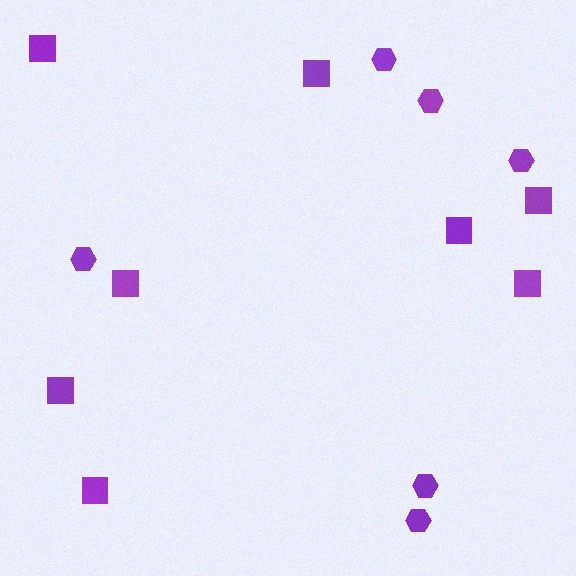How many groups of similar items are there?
There are 2 groups: one group of squares (8) and one group of hexagons (6).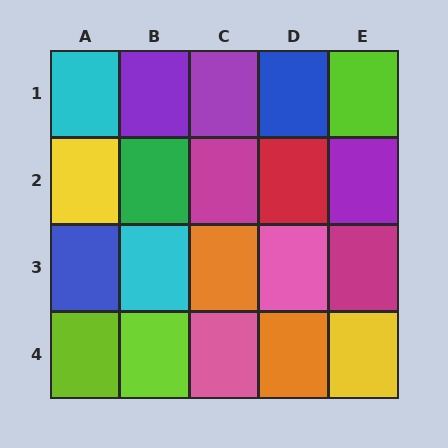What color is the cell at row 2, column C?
Magenta.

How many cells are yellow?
2 cells are yellow.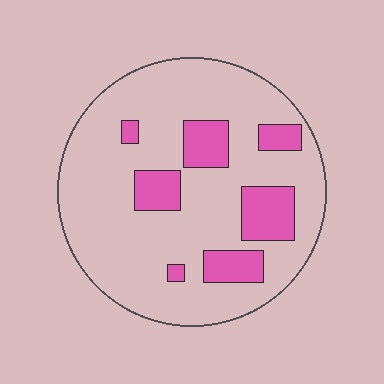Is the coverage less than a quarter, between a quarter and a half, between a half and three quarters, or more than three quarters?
Less than a quarter.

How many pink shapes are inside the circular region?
7.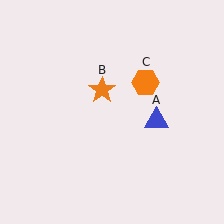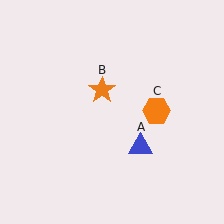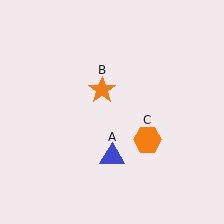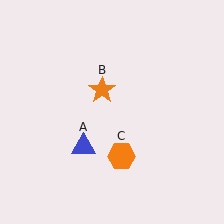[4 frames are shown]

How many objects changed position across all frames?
2 objects changed position: blue triangle (object A), orange hexagon (object C).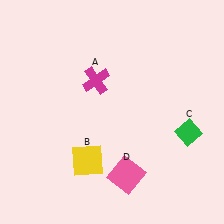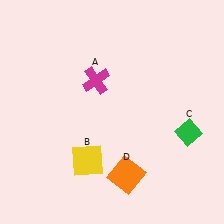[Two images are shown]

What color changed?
The square (D) changed from pink in Image 1 to orange in Image 2.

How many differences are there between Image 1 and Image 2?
There is 1 difference between the two images.